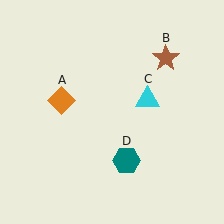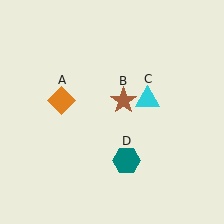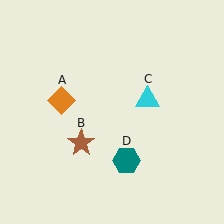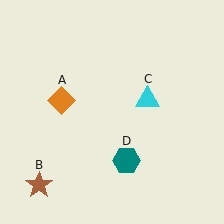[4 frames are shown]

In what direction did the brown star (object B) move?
The brown star (object B) moved down and to the left.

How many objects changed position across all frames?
1 object changed position: brown star (object B).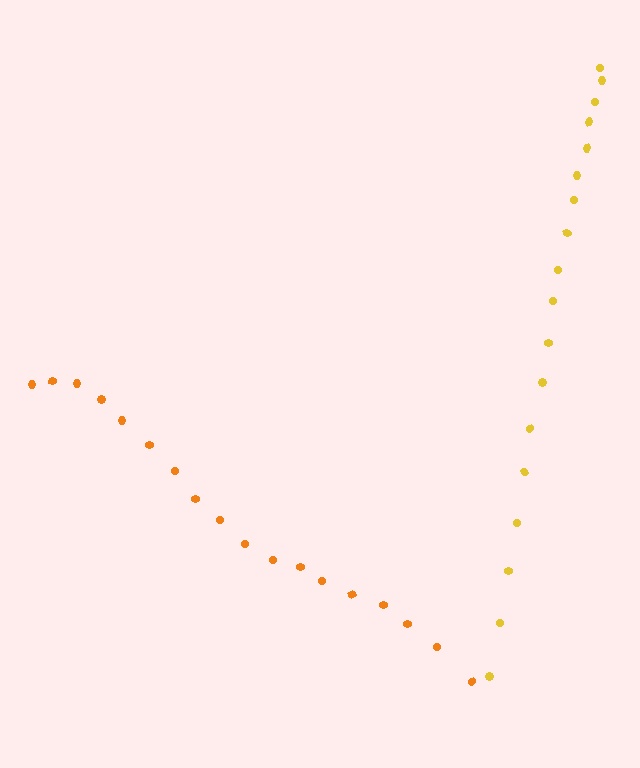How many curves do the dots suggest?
There are 2 distinct paths.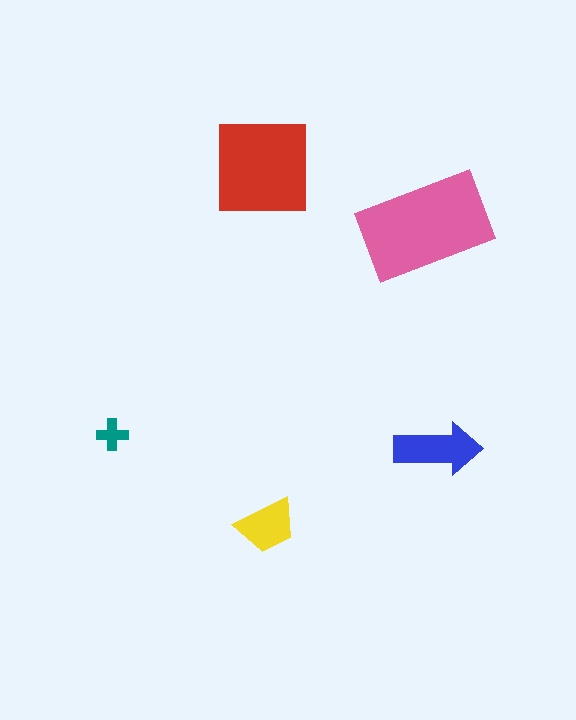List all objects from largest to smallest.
The pink rectangle, the red square, the blue arrow, the yellow trapezoid, the teal cross.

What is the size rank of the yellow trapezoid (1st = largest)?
4th.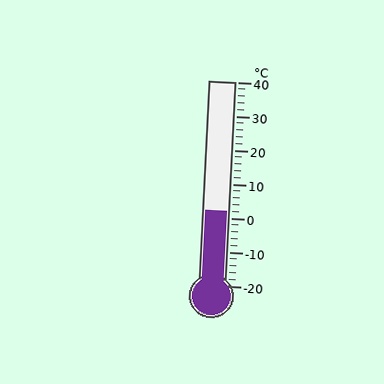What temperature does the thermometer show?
The thermometer shows approximately 2°C.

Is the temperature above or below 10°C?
The temperature is below 10°C.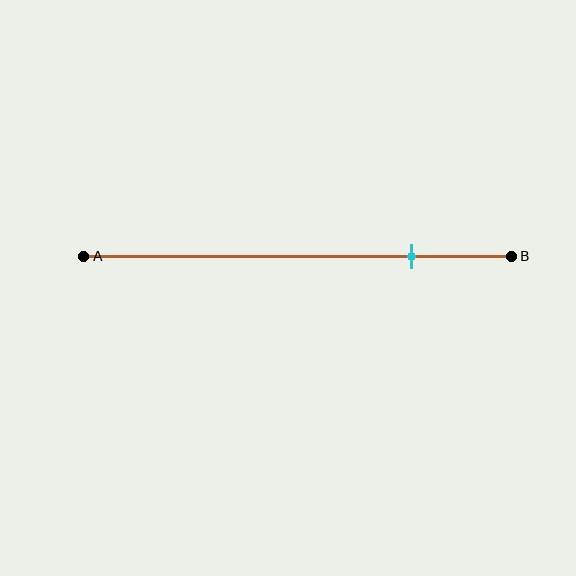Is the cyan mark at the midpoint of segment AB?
No, the mark is at about 75% from A, not at the 50% midpoint.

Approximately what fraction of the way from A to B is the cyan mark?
The cyan mark is approximately 75% of the way from A to B.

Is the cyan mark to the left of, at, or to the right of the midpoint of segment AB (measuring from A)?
The cyan mark is to the right of the midpoint of segment AB.